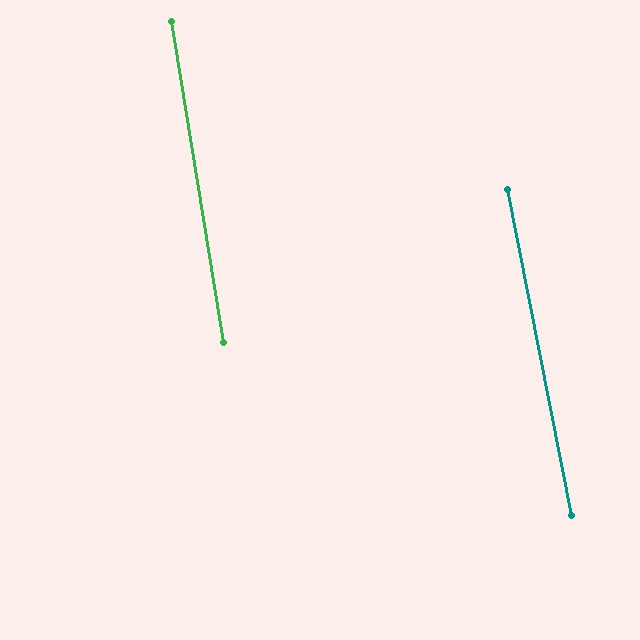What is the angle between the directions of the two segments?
Approximately 2 degrees.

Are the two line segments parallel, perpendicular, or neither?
Parallel — their directions differ by only 1.9°.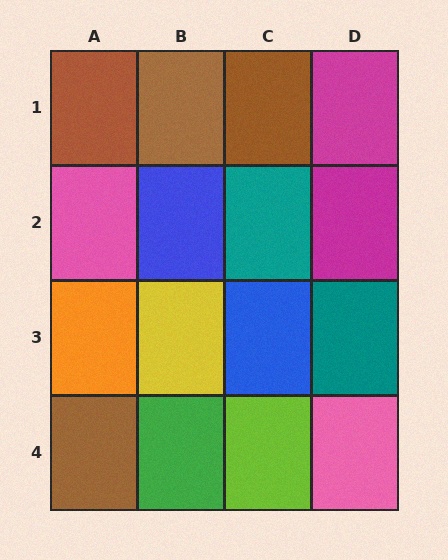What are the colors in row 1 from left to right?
Brown, brown, brown, magenta.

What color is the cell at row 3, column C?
Blue.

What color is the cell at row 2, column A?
Pink.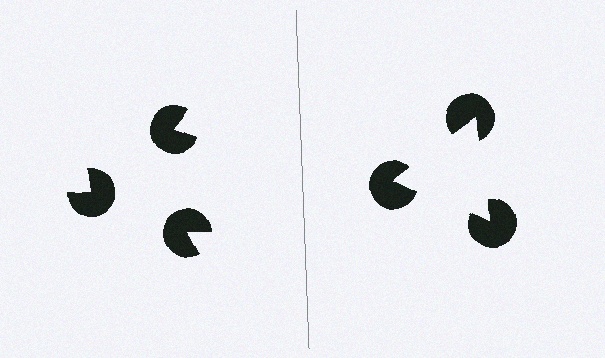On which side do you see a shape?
An illusory triangle appears on the right side. On the left side the wedge cuts are rotated, so no coherent shape forms.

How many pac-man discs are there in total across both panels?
6 — 3 on each side.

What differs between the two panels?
The pac-man discs are positioned identically on both sides; only the wedge orientations differ. On the right they align to a triangle; on the left they are misaligned.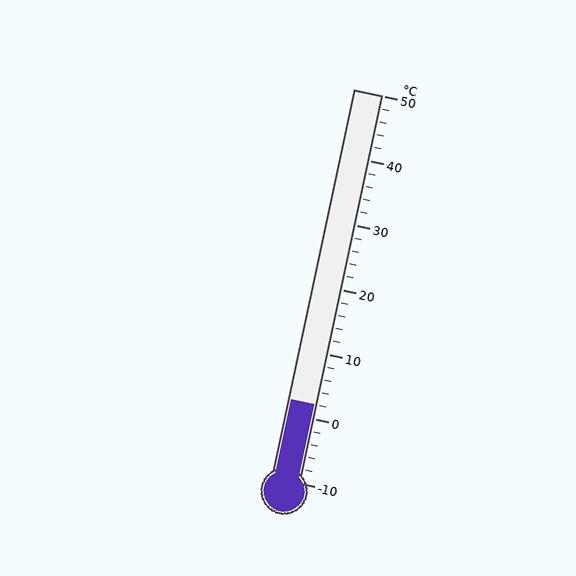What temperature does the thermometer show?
The thermometer shows approximately 2°C.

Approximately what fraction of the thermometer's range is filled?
The thermometer is filled to approximately 20% of its range.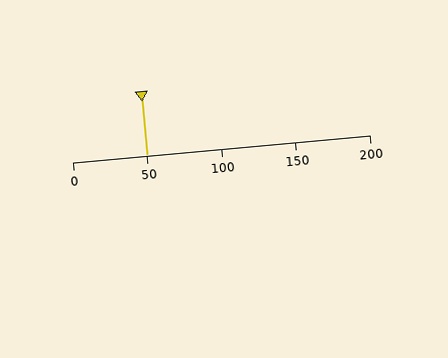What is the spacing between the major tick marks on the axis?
The major ticks are spaced 50 apart.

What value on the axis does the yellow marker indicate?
The marker indicates approximately 50.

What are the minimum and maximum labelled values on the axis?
The axis runs from 0 to 200.